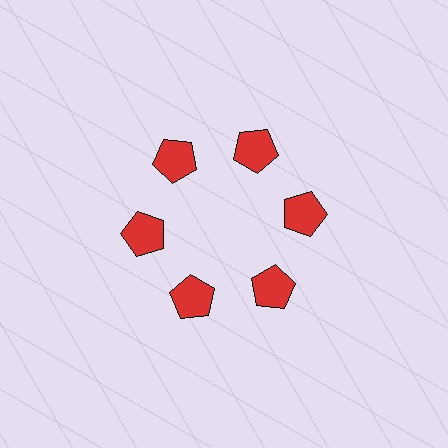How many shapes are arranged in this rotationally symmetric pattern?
There are 6 shapes, arranged in 6 groups of 1.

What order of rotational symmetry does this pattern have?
This pattern has 6-fold rotational symmetry.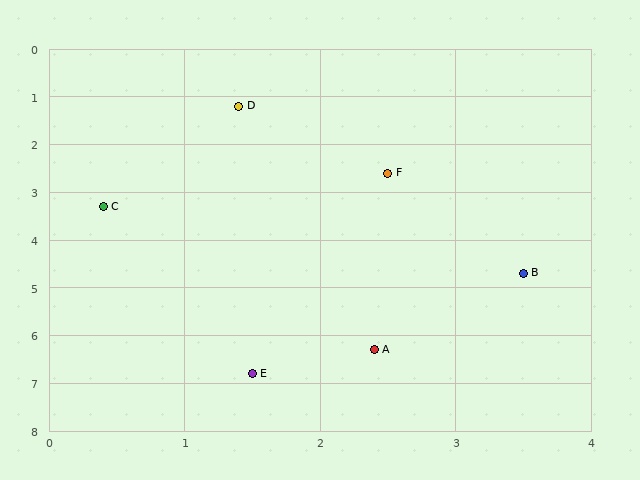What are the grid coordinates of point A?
Point A is at approximately (2.4, 6.3).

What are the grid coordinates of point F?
Point F is at approximately (2.5, 2.6).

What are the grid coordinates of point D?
Point D is at approximately (1.4, 1.2).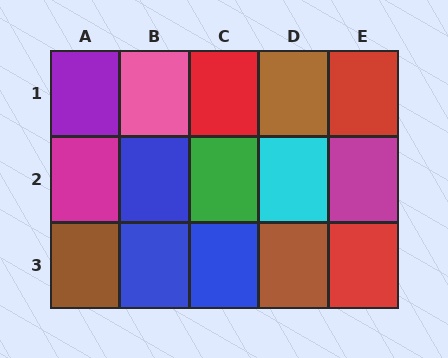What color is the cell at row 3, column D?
Brown.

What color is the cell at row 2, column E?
Magenta.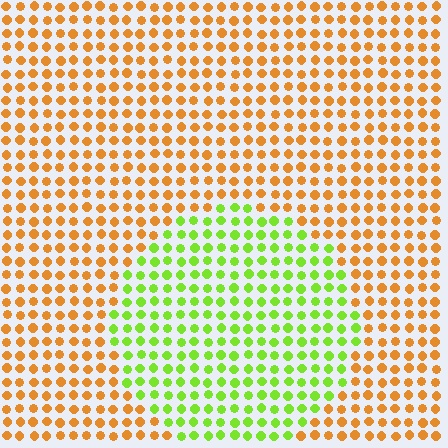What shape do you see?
I see a circle.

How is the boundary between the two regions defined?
The boundary is defined purely by a slight shift in hue (about 64 degrees). Spacing, size, and orientation are identical on both sides.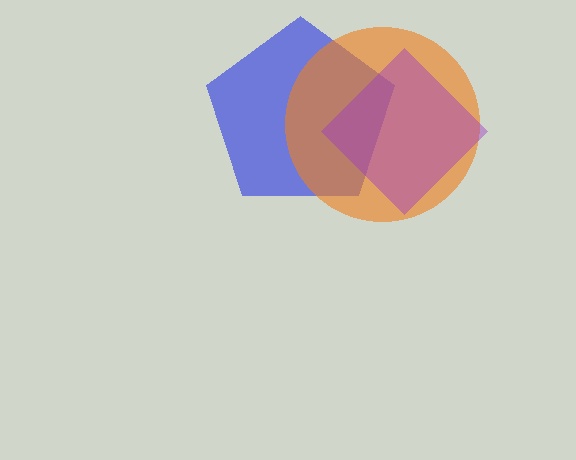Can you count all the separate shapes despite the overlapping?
Yes, there are 3 separate shapes.